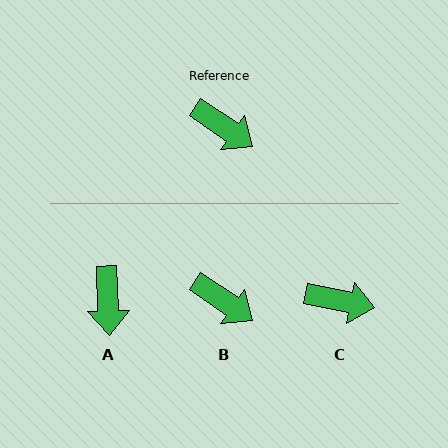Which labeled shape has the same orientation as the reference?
B.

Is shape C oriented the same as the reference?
No, it is off by about 23 degrees.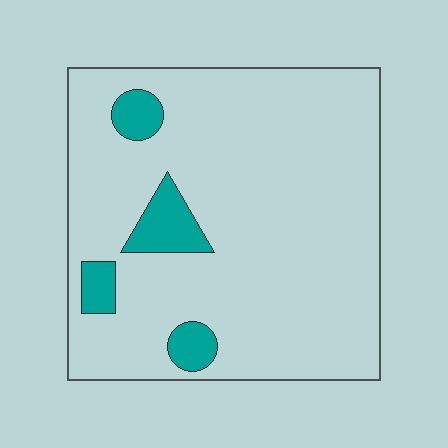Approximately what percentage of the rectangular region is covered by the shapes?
Approximately 10%.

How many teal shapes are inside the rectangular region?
4.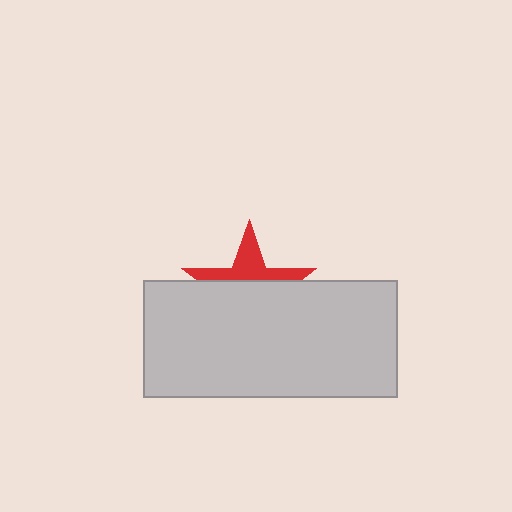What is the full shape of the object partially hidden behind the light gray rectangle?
The partially hidden object is a red star.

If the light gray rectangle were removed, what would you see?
You would see the complete red star.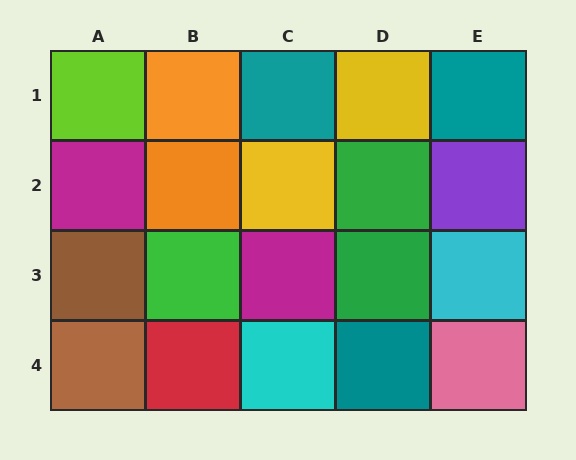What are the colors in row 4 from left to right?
Brown, red, cyan, teal, pink.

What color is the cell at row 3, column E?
Cyan.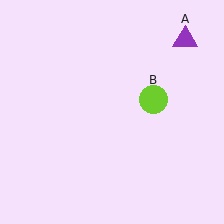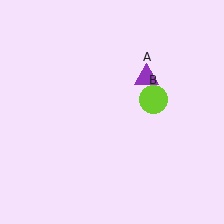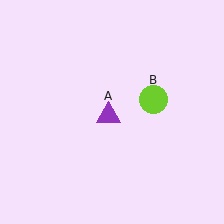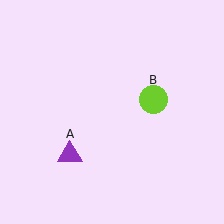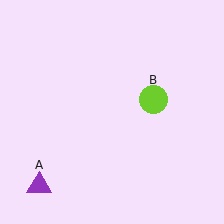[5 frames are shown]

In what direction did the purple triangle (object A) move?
The purple triangle (object A) moved down and to the left.